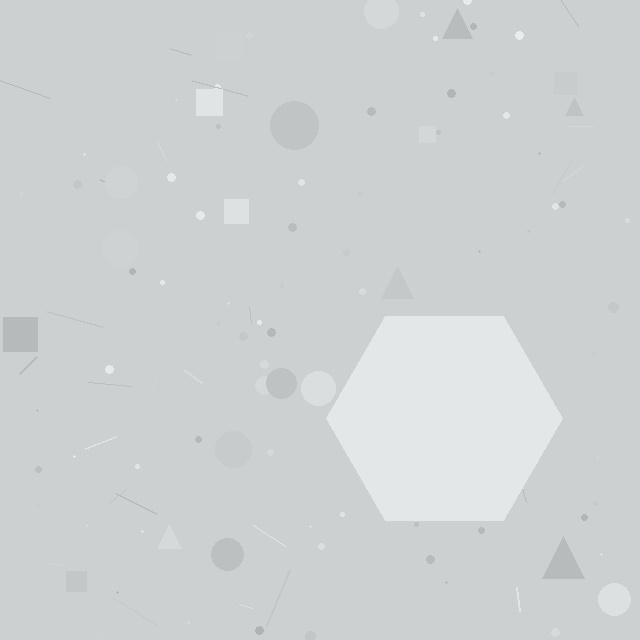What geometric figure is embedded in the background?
A hexagon is embedded in the background.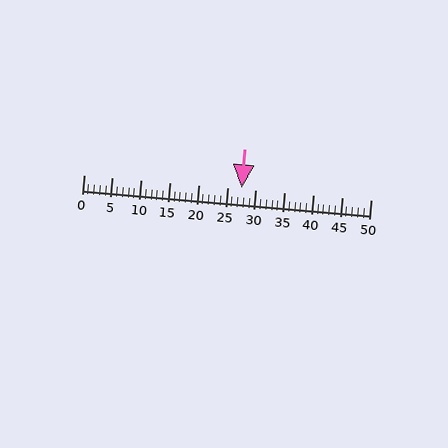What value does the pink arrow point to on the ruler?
The pink arrow points to approximately 28.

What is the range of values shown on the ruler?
The ruler shows values from 0 to 50.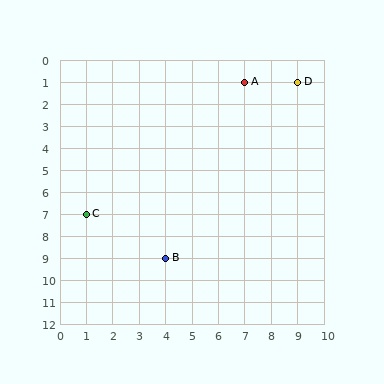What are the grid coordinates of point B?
Point B is at grid coordinates (4, 9).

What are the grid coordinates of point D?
Point D is at grid coordinates (9, 1).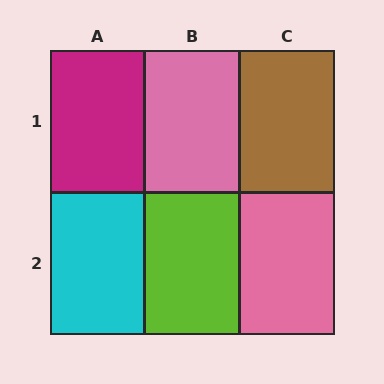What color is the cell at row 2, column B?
Lime.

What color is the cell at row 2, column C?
Pink.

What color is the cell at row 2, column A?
Cyan.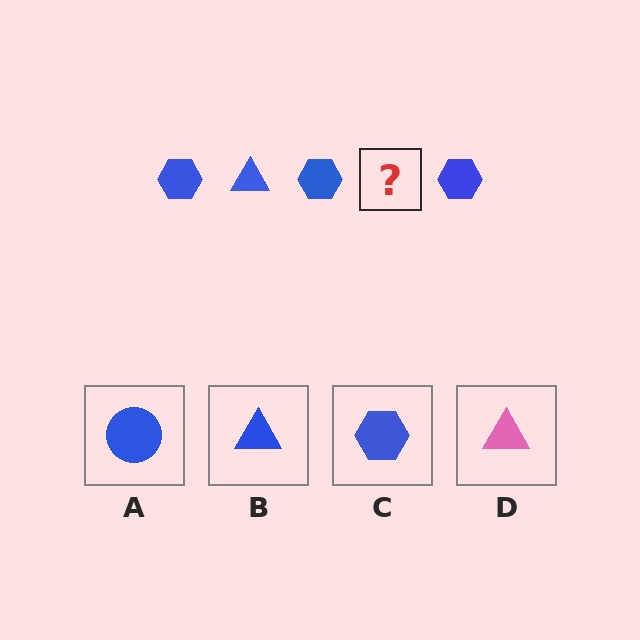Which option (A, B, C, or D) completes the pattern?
B.